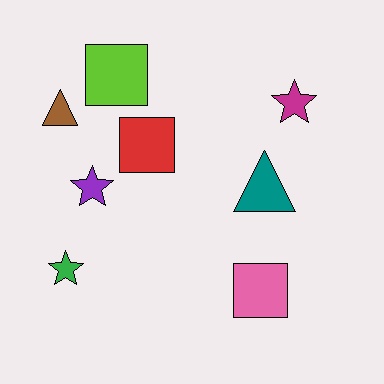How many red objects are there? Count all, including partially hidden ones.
There is 1 red object.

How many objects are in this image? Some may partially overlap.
There are 8 objects.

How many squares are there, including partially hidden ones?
There are 3 squares.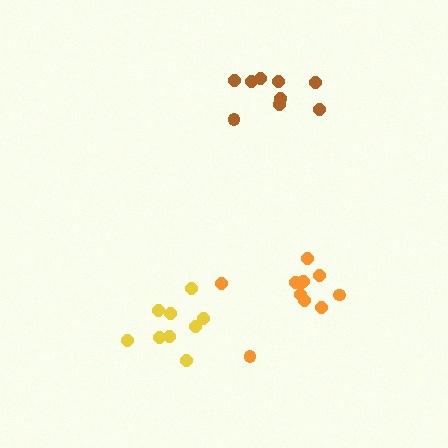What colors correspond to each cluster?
The clusters are colored: yellow, brown, orange.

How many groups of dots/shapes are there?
There are 3 groups.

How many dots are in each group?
Group 1: 9 dots, Group 2: 9 dots, Group 3: 11 dots (29 total).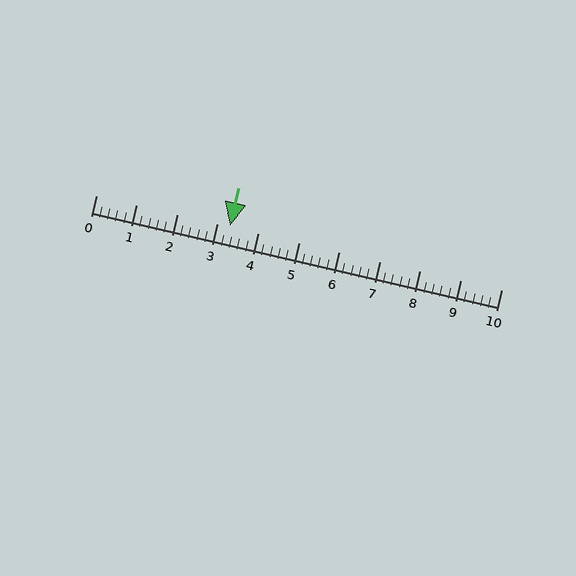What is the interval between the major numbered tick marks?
The major tick marks are spaced 1 units apart.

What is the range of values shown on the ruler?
The ruler shows values from 0 to 10.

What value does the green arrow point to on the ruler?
The green arrow points to approximately 3.3.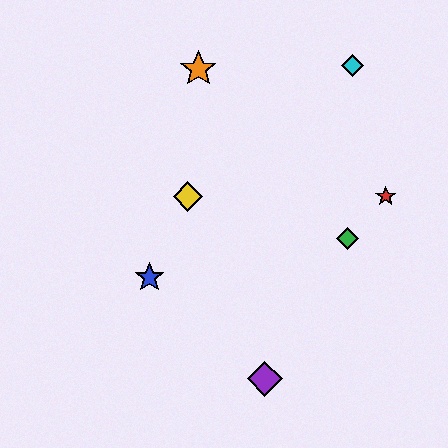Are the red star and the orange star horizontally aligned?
No, the red star is at y≈196 and the orange star is at y≈69.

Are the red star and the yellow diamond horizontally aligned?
Yes, both are at y≈196.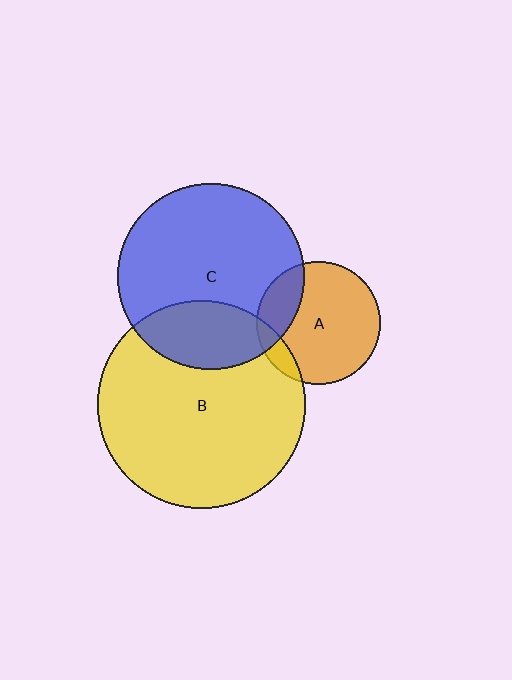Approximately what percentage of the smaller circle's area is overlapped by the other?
Approximately 25%.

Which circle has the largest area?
Circle B (yellow).